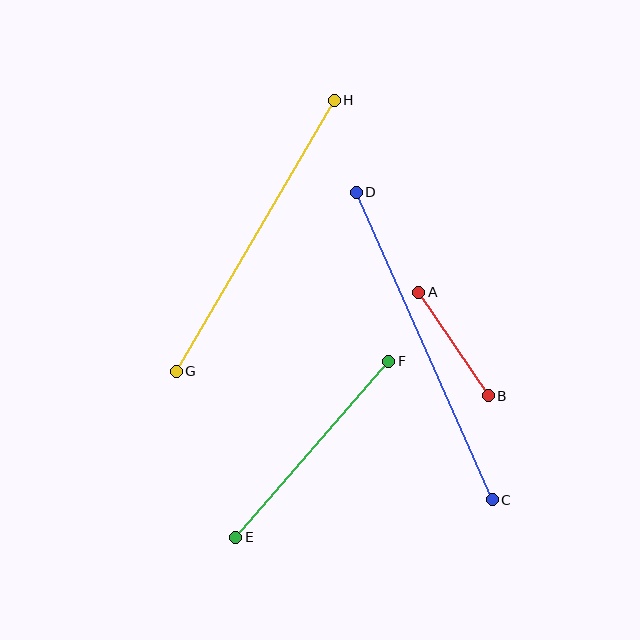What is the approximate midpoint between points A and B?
The midpoint is at approximately (454, 344) pixels.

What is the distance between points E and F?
The distance is approximately 234 pixels.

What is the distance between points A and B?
The distance is approximately 125 pixels.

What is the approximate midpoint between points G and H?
The midpoint is at approximately (255, 236) pixels.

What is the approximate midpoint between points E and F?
The midpoint is at approximately (312, 449) pixels.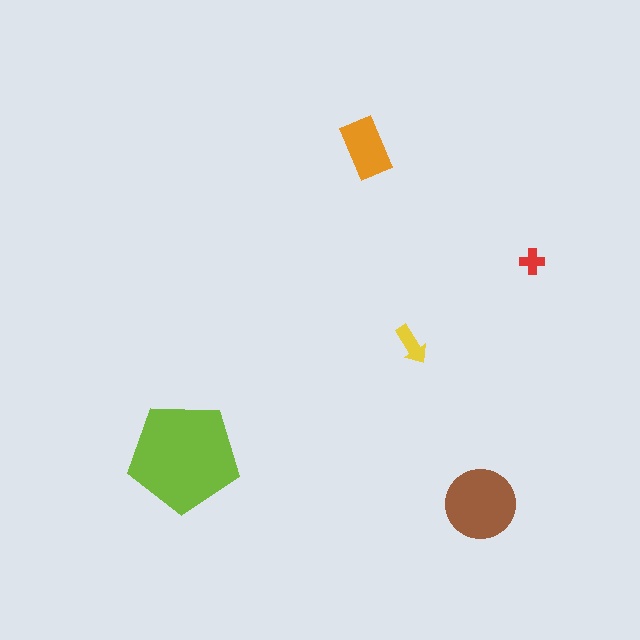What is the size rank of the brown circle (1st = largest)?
2nd.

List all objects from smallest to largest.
The red cross, the yellow arrow, the orange rectangle, the brown circle, the lime pentagon.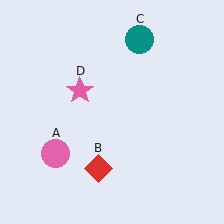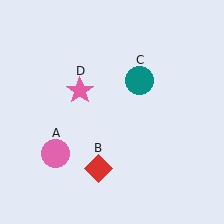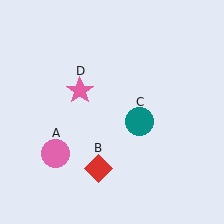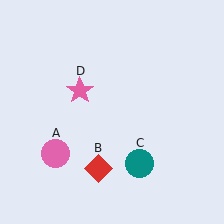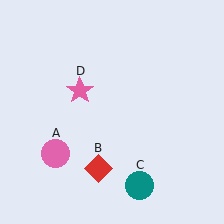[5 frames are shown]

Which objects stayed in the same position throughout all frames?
Pink circle (object A) and red diamond (object B) and pink star (object D) remained stationary.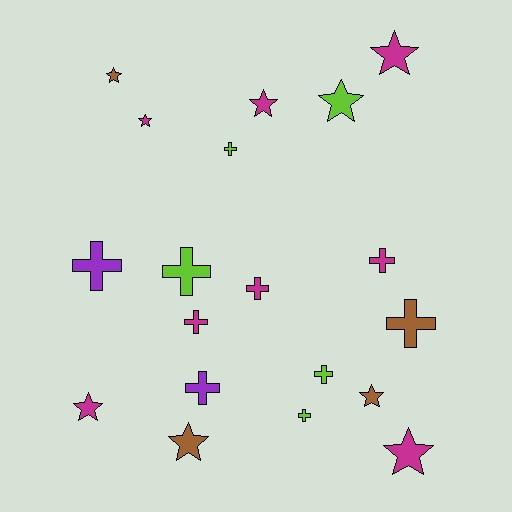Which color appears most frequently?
Magenta, with 8 objects.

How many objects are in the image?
There are 19 objects.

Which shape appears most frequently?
Cross, with 10 objects.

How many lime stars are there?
There is 1 lime star.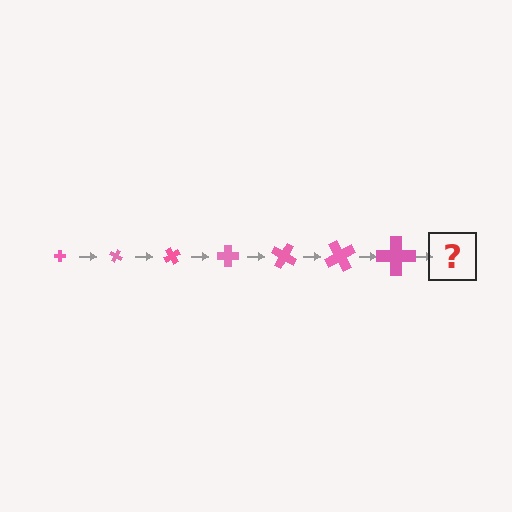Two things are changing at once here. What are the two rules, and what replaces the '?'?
The two rules are that the cross grows larger each step and it rotates 30 degrees each step. The '?' should be a cross, larger than the previous one and rotated 210 degrees from the start.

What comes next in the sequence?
The next element should be a cross, larger than the previous one and rotated 210 degrees from the start.